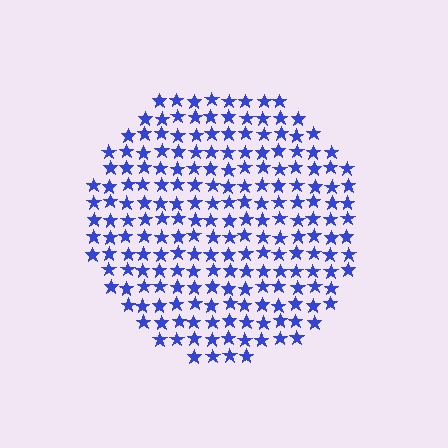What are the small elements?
The small elements are stars.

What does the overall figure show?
The overall figure shows a circle.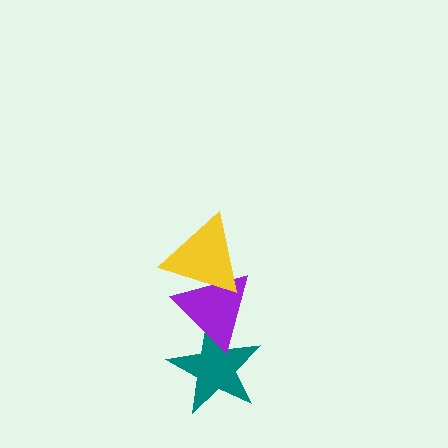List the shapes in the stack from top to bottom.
From top to bottom: the yellow triangle, the purple triangle, the teal star.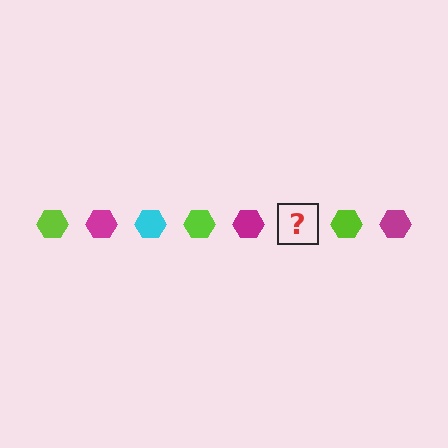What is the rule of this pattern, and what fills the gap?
The rule is that the pattern cycles through lime, magenta, cyan hexagons. The gap should be filled with a cyan hexagon.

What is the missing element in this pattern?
The missing element is a cyan hexagon.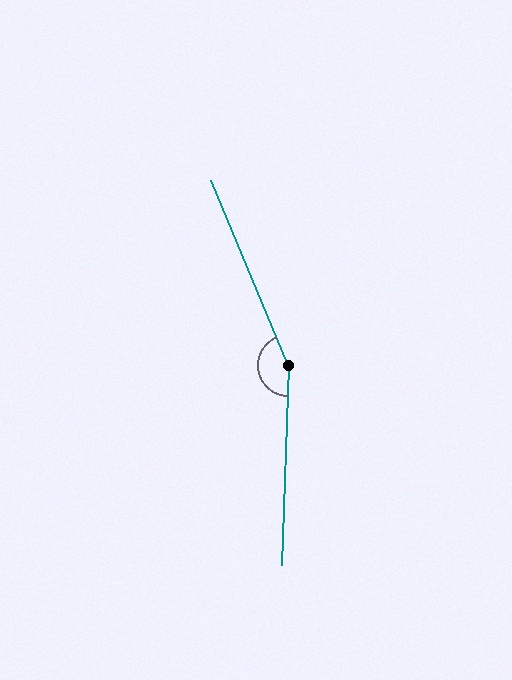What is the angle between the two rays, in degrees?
Approximately 156 degrees.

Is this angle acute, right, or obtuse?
It is obtuse.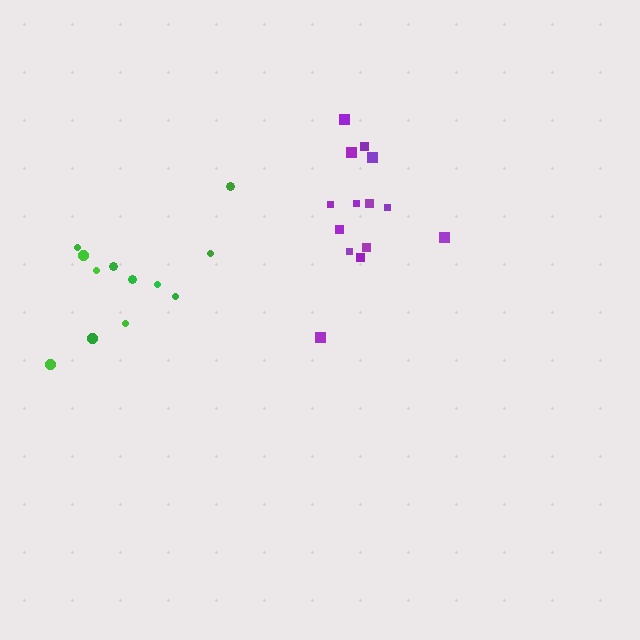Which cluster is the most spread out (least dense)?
Green.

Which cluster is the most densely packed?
Purple.